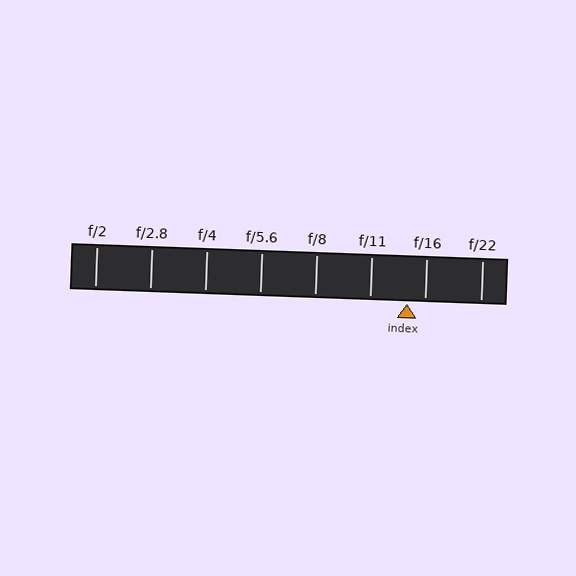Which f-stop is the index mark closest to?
The index mark is closest to f/16.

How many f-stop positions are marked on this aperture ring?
There are 8 f-stop positions marked.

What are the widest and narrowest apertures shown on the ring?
The widest aperture shown is f/2 and the narrowest is f/22.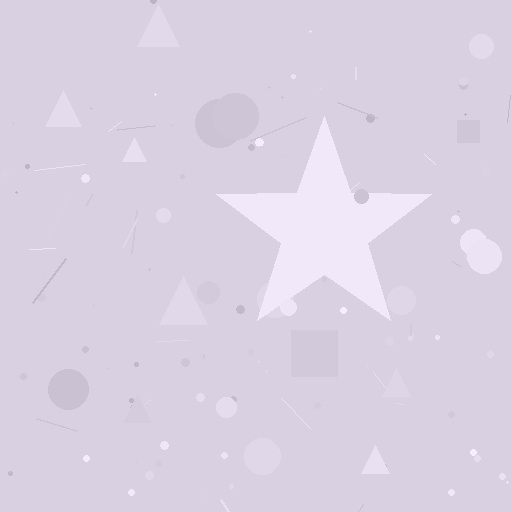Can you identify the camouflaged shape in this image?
The camouflaged shape is a star.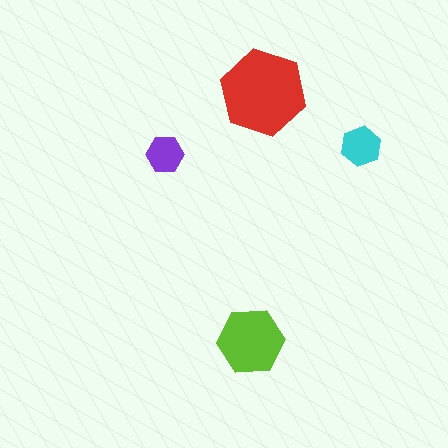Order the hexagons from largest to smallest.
the red one, the lime one, the cyan one, the purple one.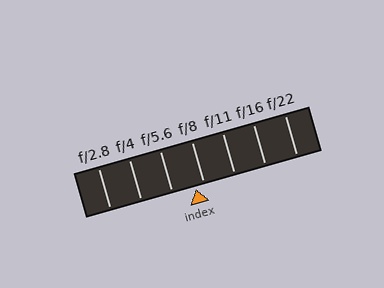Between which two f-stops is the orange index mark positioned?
The index mark is between f/5.6 and f/8.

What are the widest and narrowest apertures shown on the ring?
The widest aperture shown is f/2.8 and the narrowest is f/22.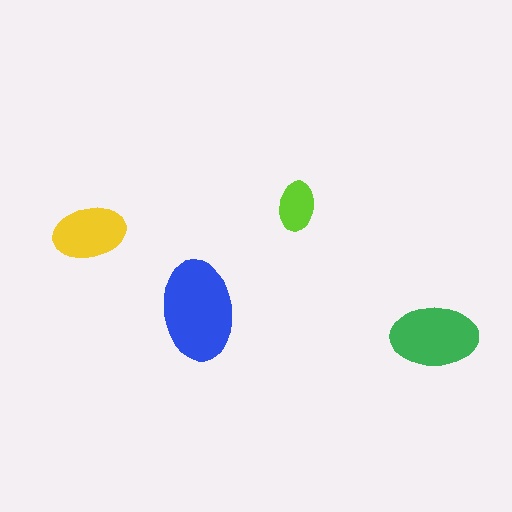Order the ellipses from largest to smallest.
the blue one, the green one, the yellow one, the lime one.